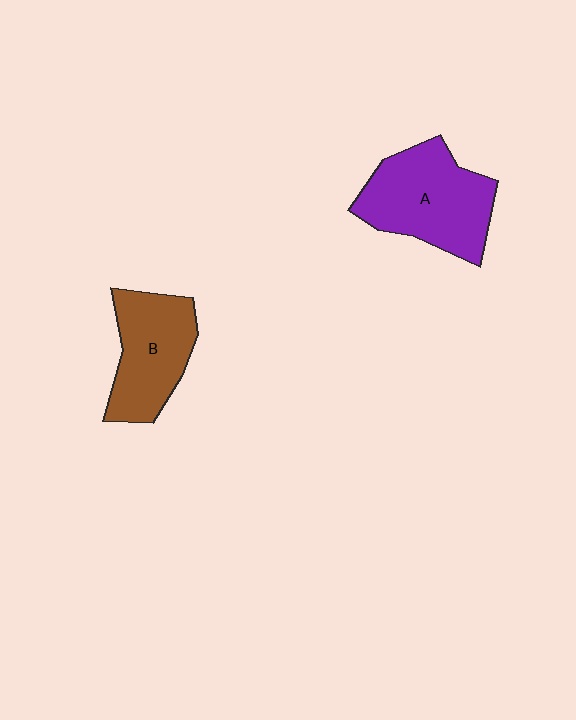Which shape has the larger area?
Shape A (purple).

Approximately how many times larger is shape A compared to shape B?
Approximately 1.2 times.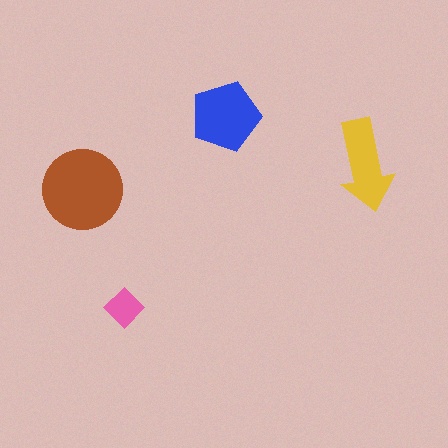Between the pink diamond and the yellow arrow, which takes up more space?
The yellow arrow.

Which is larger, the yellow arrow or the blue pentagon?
The blue pentagon.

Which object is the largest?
The brown circle.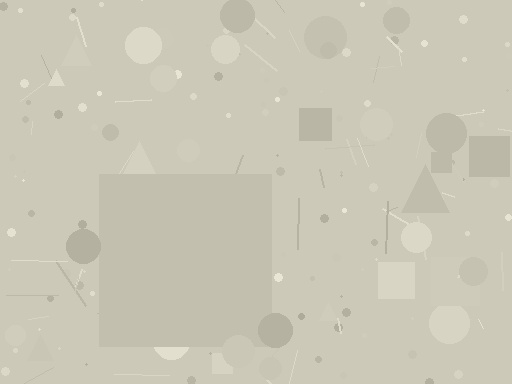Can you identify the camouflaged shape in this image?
The camouflaged shape is a square.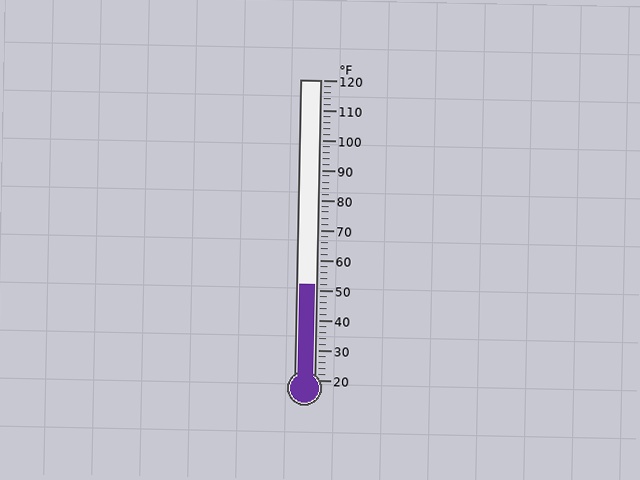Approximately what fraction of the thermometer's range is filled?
The thermometer is filled to approximately 30% of its range.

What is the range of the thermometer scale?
The thermometer scale ranges from 20°F to 120°F.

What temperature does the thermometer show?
The thermometer shows approximately 52°F.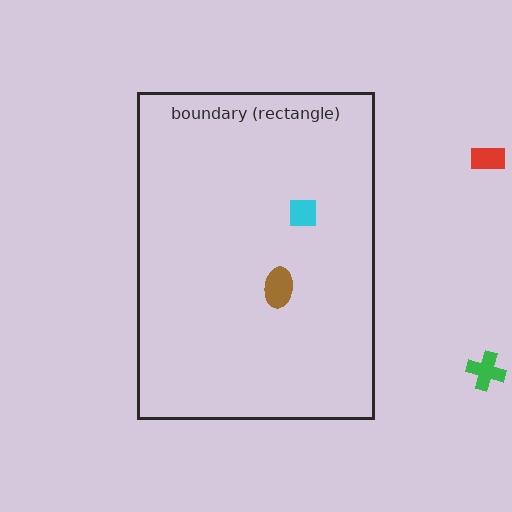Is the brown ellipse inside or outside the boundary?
Inside.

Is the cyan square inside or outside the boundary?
Inside.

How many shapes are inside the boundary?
2 inside, 2 outside.